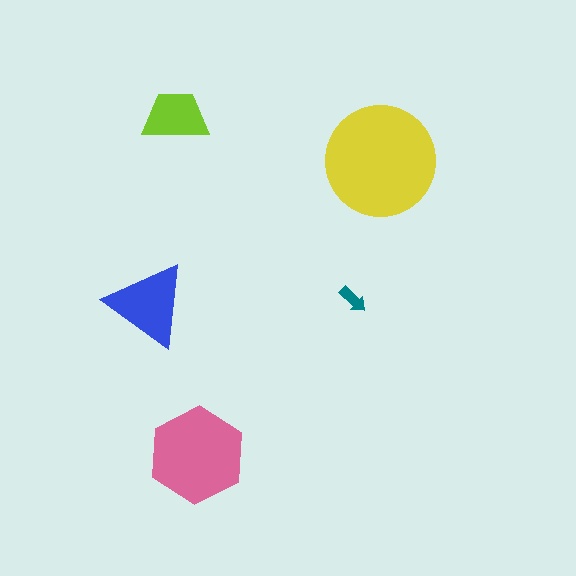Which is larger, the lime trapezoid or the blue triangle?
The blue triangle.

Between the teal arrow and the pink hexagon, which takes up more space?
The pink hexagon.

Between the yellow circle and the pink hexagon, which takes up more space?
The yellow circle.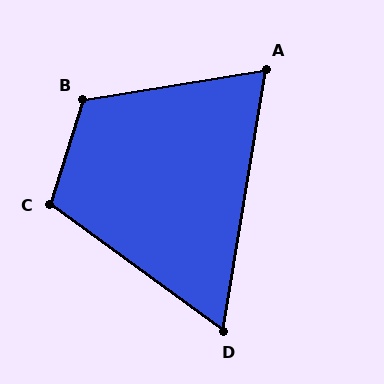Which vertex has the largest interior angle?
B, at approximately 117 degrees.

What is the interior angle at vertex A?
Approximately 71 degrees (acute).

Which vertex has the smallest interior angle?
D, at approximately 63 degrees.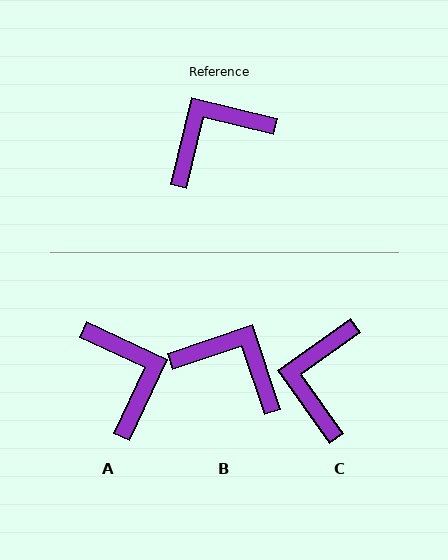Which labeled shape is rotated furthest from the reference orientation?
A, about 102 degrees away.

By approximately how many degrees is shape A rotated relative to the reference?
Approximately 102 degrees clockwise.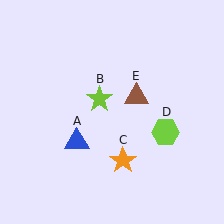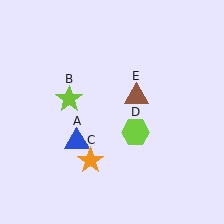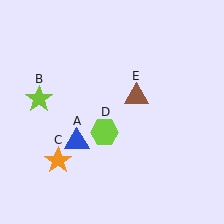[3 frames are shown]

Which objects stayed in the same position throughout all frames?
Blue triangle (object A) and brown triangle (object E) remained stationary.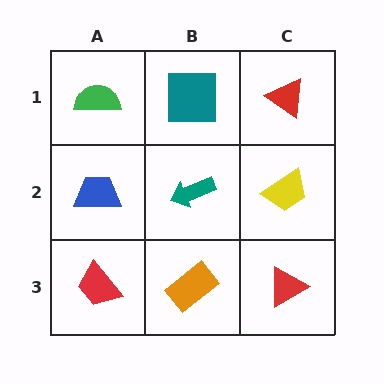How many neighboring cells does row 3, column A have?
2.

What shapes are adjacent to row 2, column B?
A teal square (row 1, column B), an orange rectangle (row 3, column B), a blue trapezoid (row 2, column A), a yellow trapezoid (row 2, column C).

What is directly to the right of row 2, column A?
A teal arrow.